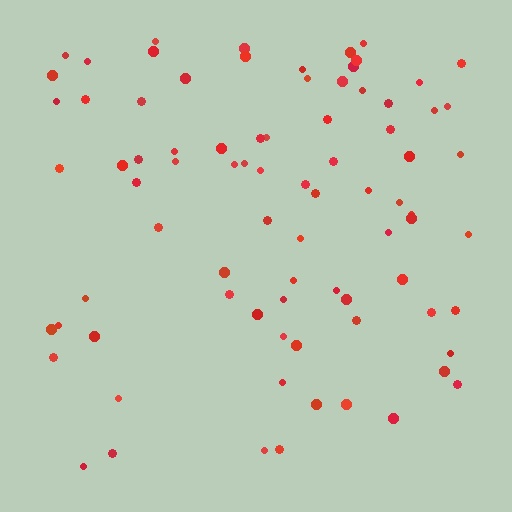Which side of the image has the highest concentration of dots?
The top.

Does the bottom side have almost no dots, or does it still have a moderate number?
Still a moderate number, just noticeably fewer than the top.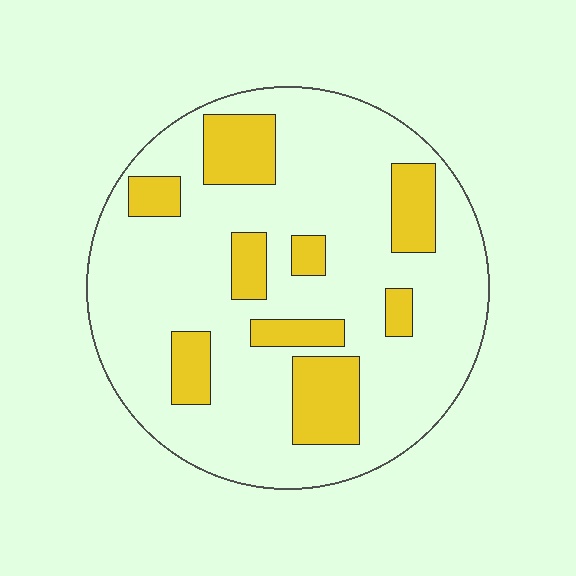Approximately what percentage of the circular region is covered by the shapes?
Approximately 20%.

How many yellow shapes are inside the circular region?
9.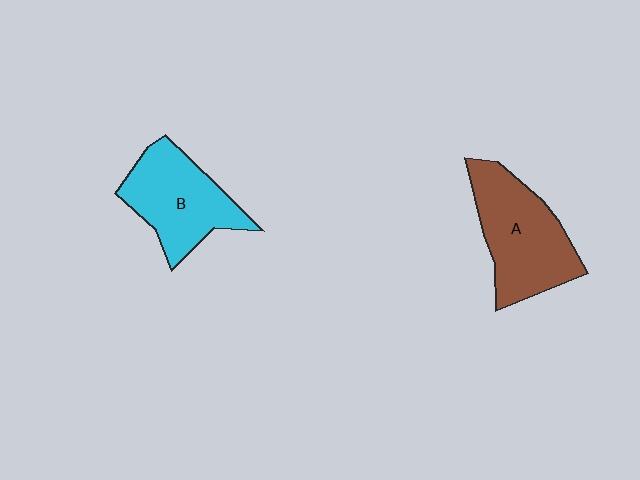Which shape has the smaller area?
Shape B (cyan).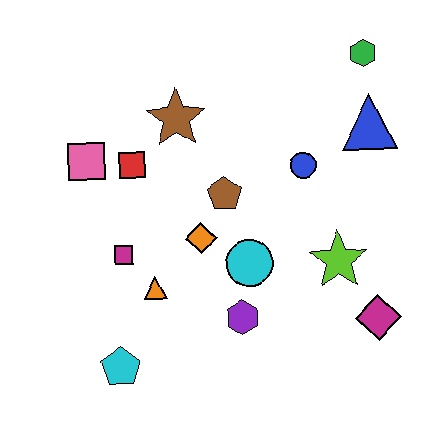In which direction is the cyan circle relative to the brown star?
The cyan circle is below the brown star.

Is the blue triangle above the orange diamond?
Yes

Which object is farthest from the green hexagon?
The cyan pentagon is farthest from the green hexagon.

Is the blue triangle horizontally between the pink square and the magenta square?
No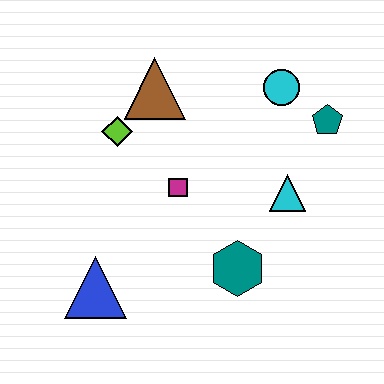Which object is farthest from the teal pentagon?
The blue triangle is farthest from the teal pentagon.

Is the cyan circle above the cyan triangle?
Yes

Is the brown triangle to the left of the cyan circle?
Yes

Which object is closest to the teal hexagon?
The cyan triangle is closest to the teal hexagon.